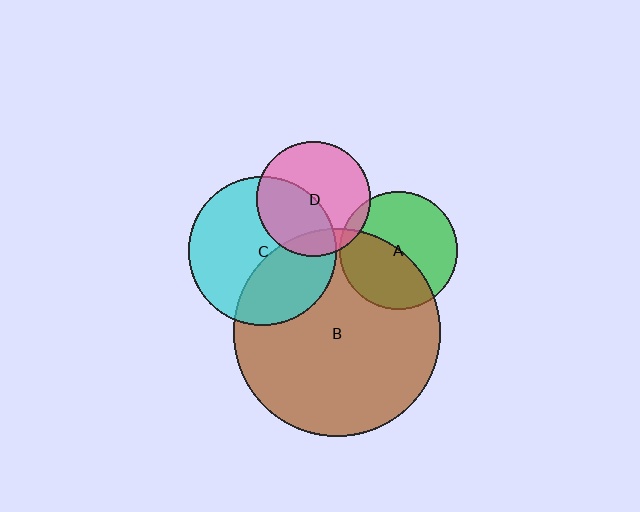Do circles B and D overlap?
Yes.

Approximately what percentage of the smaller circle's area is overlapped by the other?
Approximately 15%.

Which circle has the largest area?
Circle B (brown).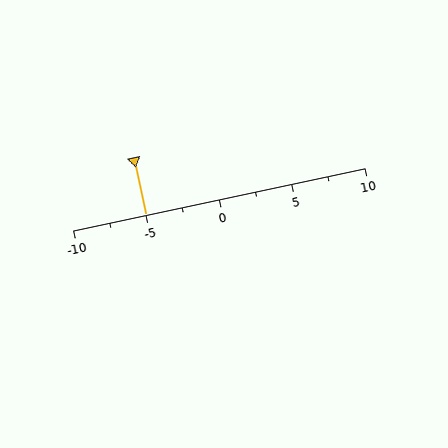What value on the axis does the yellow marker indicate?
The marker indicates approximately -5.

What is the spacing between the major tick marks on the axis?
The major ticks are spaced 5 apart.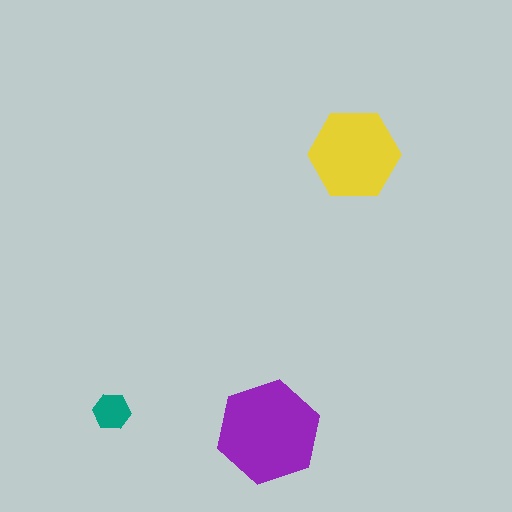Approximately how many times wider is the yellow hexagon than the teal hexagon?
About 2.5 times wider.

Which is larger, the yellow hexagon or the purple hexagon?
The purple one.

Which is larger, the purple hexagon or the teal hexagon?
The purple one.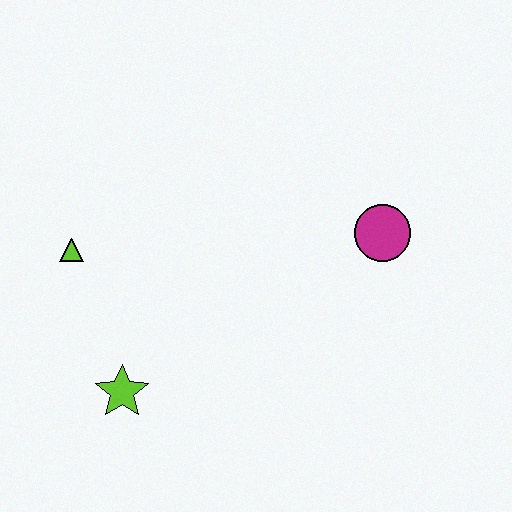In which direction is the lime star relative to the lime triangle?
The lime star is below the lime triangle.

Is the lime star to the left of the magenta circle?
Yes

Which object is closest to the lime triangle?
The lime star is closest to the lime triangle.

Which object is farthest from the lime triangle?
The magenta circle is farthest from the lime triangle.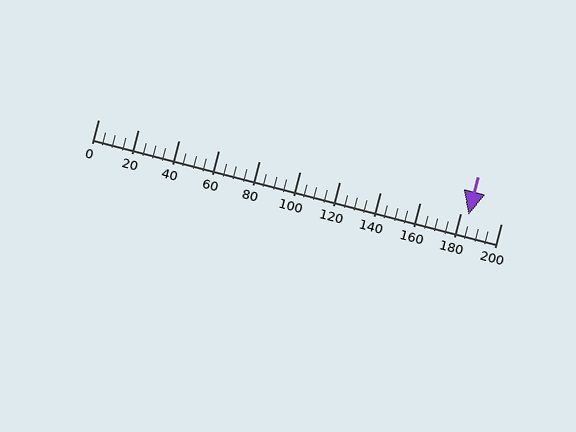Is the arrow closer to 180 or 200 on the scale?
The arrow is closer to 180.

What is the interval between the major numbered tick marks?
The major tick marks are spaced 20 units apart.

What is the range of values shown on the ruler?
The ruler shows values from 0 to 200.